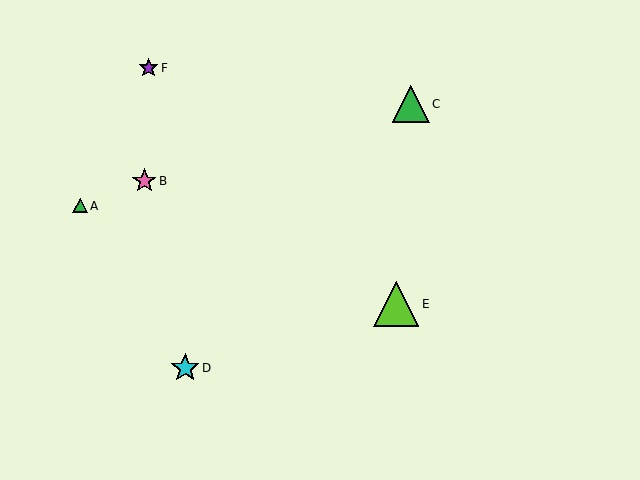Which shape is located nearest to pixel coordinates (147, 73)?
The purple star (labeled F) at (149, 68) is nearest to that location.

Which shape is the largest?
The lime triangle (labeled E) is the largest.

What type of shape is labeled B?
Shape B is a pink star.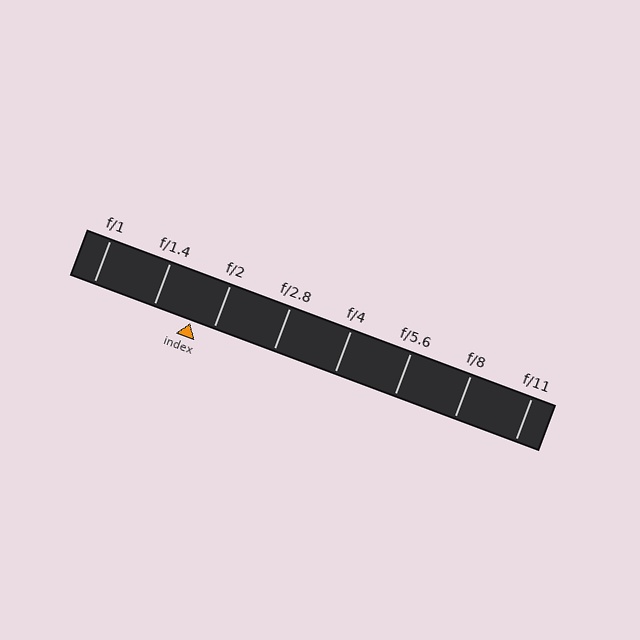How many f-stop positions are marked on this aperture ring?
There are 8 f-stop positions marked.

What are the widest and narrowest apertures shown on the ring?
The widest aperture shown is f/1 and the narrowest is f/11.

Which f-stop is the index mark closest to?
The index mark is closest to f/2.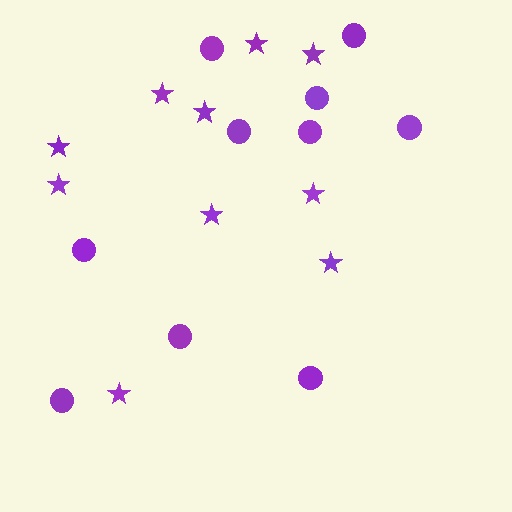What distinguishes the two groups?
There are 2 groups: one group of circles (10) and one group of stars (10).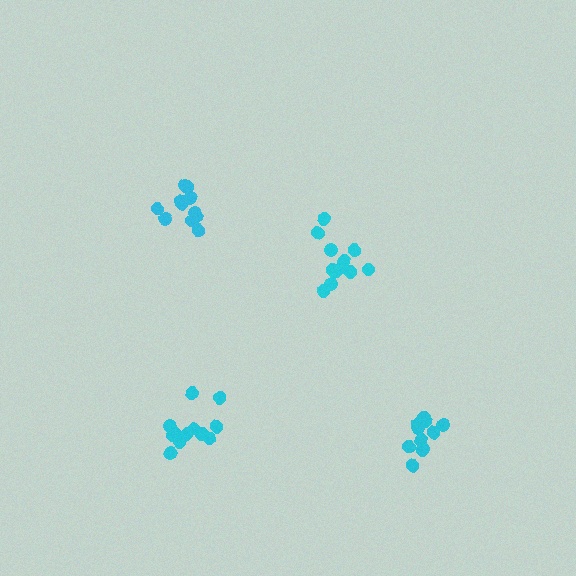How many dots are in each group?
Group 1: 11 dots, Group 2: 13 dots, Group 3: 11 dots, Group 4: 12 dots (47 total).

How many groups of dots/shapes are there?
There are 4 groups.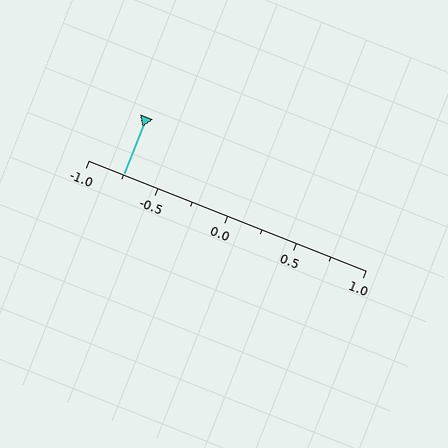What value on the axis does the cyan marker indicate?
The marker indicates approximately -0.75.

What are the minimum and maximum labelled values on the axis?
The axis runs from -1.0 to 1.0.